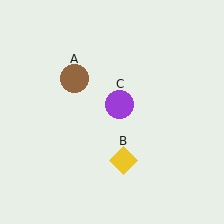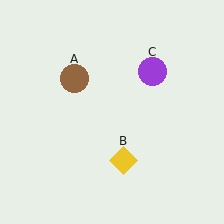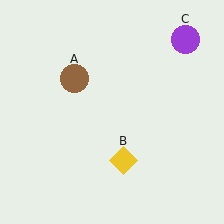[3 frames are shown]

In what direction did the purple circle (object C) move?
The purple circle (object C) moved up and to the right.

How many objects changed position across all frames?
1 object changed position: purple circle (object C).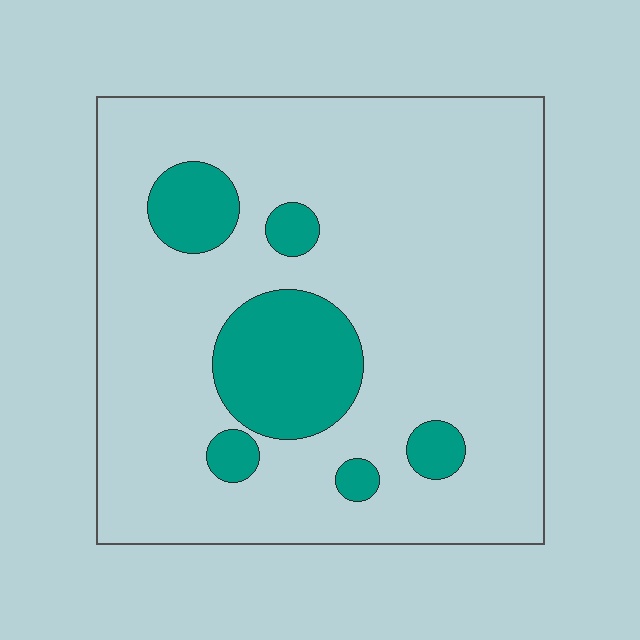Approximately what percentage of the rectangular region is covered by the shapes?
Approximately 15%.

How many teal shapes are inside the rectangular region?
6.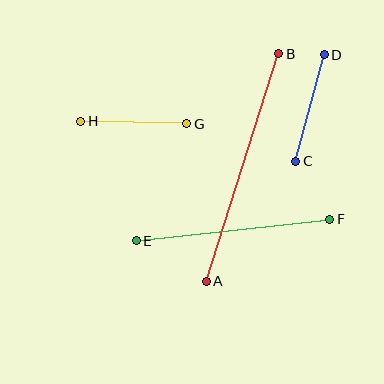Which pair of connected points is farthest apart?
Points A and B are farthest apart.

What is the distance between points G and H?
The distance is approximately 106 pixels.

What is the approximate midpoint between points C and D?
The midpoint is at approximately (310, 108) pixels.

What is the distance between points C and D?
The distance is approximately 110 pixels.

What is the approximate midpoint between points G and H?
The midpoint is at approximately (134, 122) pixels.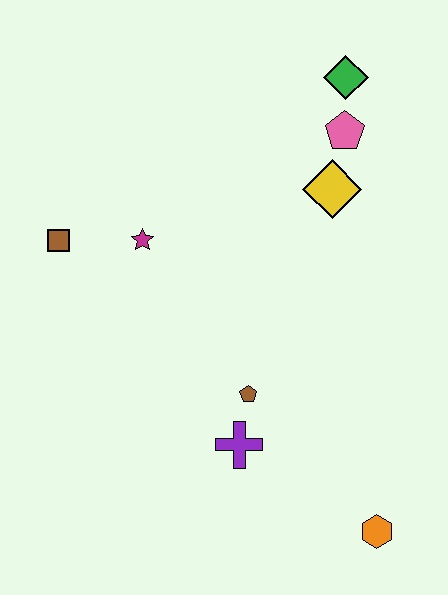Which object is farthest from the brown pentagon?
The green diamond is farthest from the brown pentagon.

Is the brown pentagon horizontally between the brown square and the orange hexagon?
Yes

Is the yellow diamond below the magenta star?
No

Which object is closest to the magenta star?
The brown square is closest to the magenta star.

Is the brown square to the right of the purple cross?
No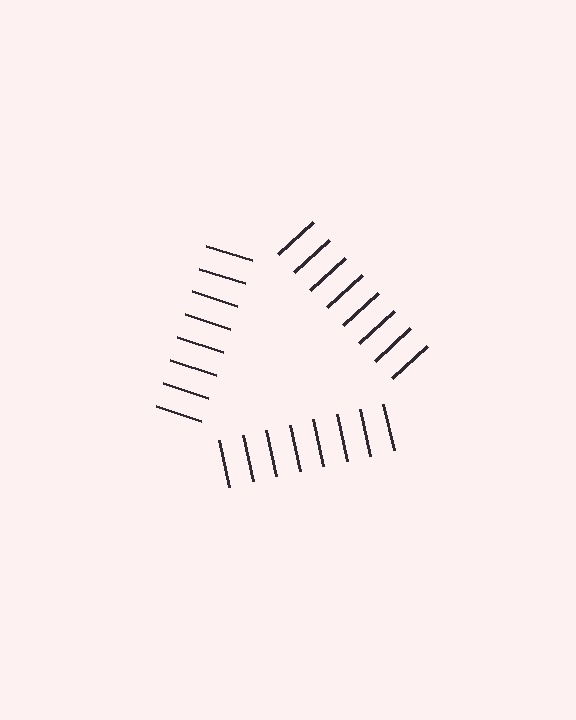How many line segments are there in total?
24 — 8 along each of the 3 edges.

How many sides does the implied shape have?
3 sides — the line-ends trace a triangle.